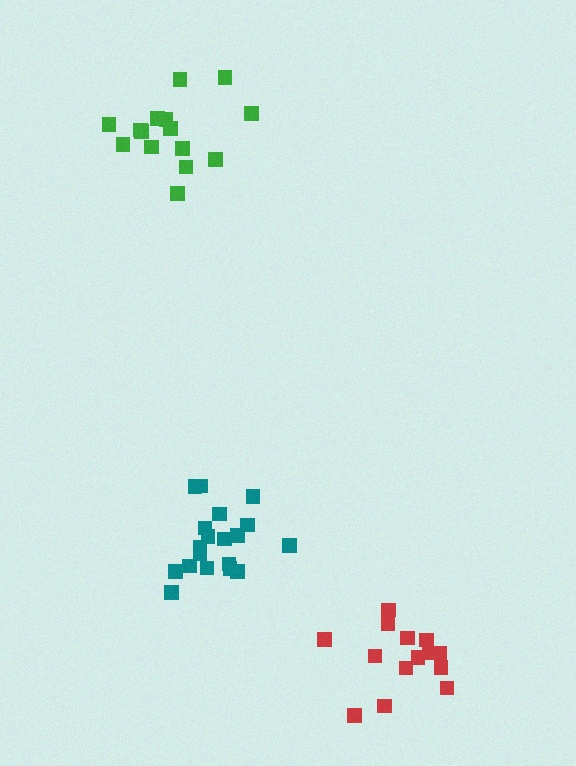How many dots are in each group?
Group 1: 15 dots, Group 2: 19 dots, Group 3: 14 dots (48 total).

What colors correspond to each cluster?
The clusters are colored: green, teal, red.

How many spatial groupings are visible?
There are 3 spatial groupings.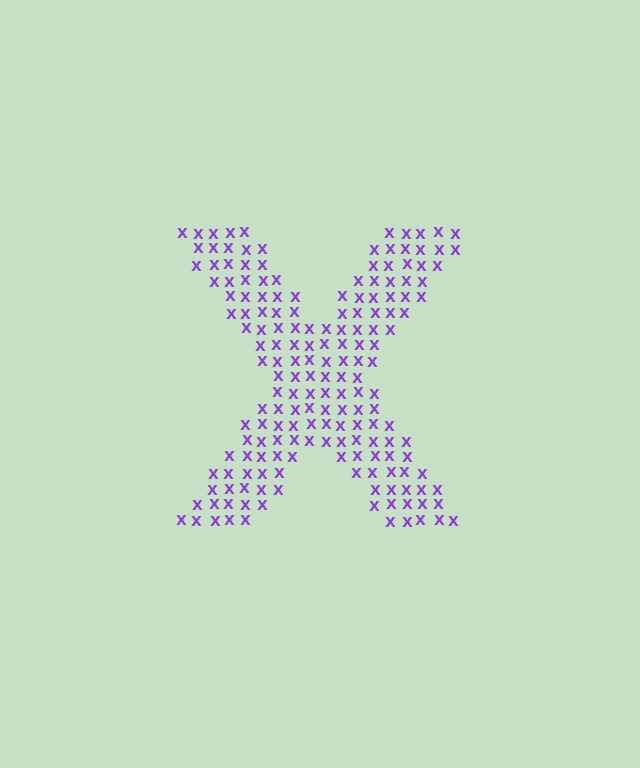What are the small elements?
The small elements are letter X's.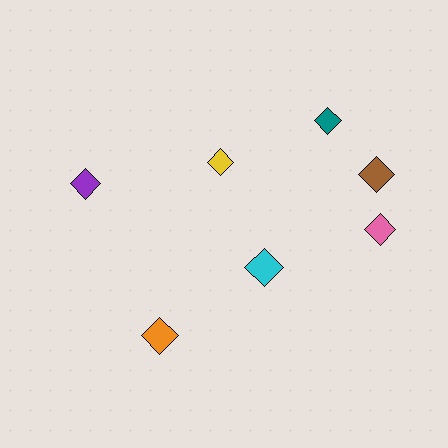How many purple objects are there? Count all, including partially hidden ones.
There is 1 purple object.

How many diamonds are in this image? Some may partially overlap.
There are 7 diamonds.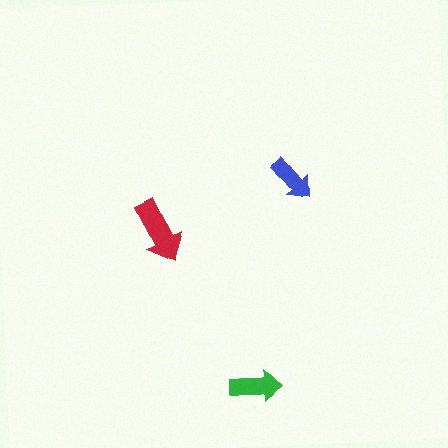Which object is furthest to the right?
The blue arrow is rightmost.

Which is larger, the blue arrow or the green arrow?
The green one.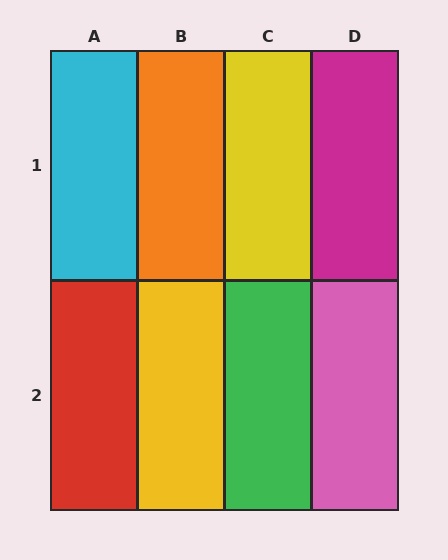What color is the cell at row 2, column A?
Red.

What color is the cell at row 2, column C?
Green.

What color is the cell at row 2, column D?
Pink.